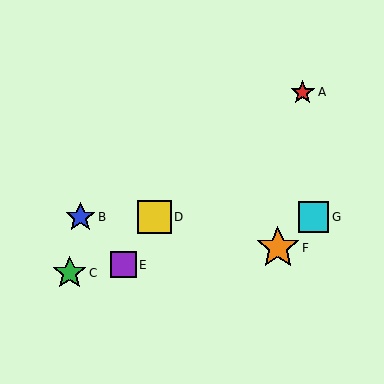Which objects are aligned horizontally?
Objects B, D, G are aligned horizontally.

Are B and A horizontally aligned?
No, B is at y≈217 and A is at y≈92.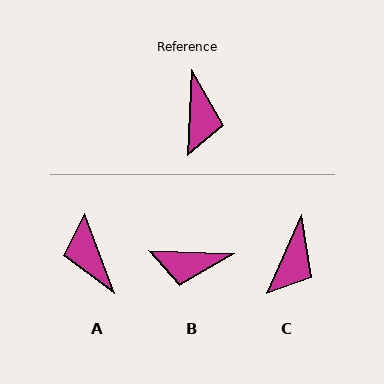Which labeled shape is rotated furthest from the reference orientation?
A, about 156 degrees away.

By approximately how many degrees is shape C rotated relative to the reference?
Approximately 21 degrees clockwise.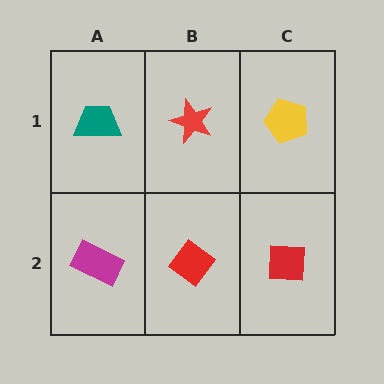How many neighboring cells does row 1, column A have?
2.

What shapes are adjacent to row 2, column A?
A teal trapezoid (row 1, column A), a red diamond (row 2, column B).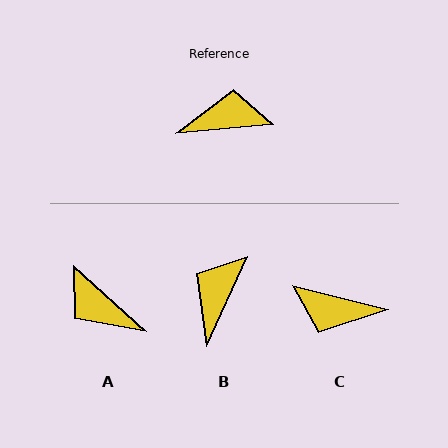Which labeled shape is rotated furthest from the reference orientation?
C, about 161 degrees away.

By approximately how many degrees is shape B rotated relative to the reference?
Approximately 60 degrees counter-clockwise.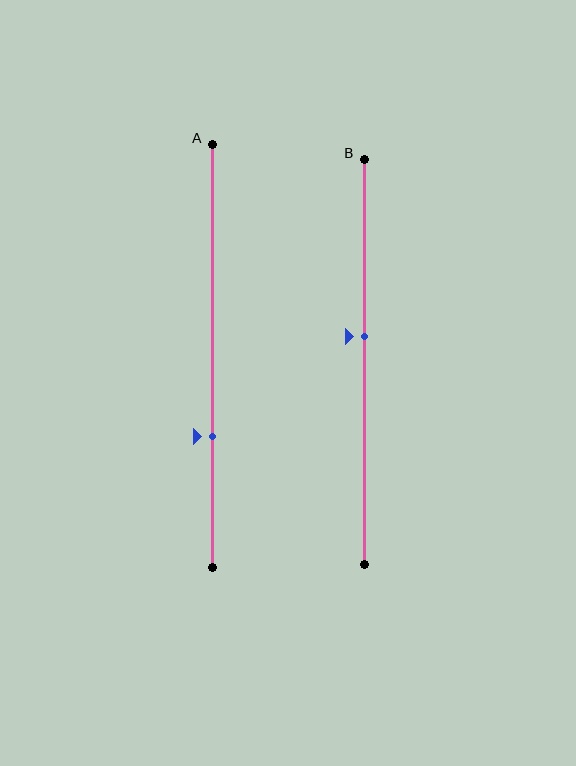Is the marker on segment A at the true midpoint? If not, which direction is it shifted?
No, the marker on segment A is shifted downward by about 19% of the segment length.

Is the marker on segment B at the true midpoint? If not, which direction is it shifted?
No, the marker on segment B is shifted upward by about 6% of the segment length.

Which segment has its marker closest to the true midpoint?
Segment B has its marker closest to the true midpoint.